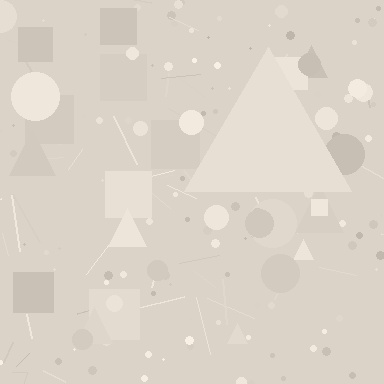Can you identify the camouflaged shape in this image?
The camouflaged shape is a triangle.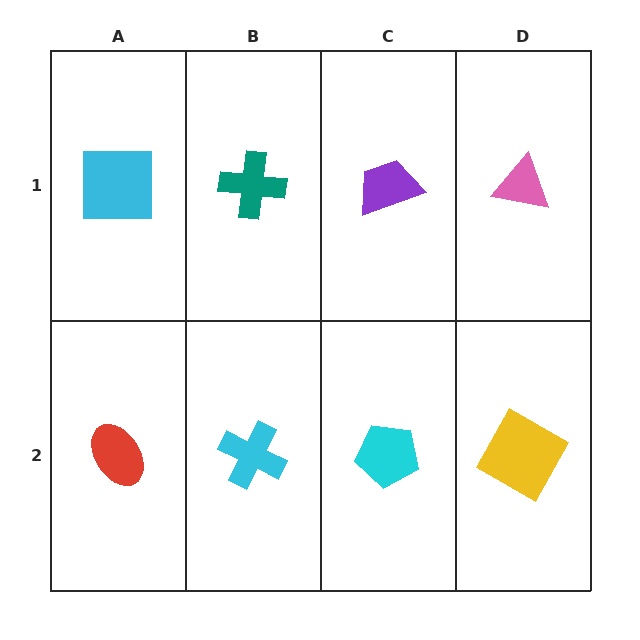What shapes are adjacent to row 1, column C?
A cyan pentagon (row 2, column C), a teal cross (row 1, column B), a pink triangle (row 1, column D).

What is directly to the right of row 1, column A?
A teal cross.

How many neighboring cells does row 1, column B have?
3.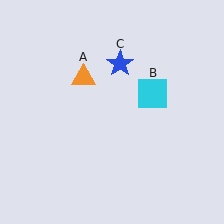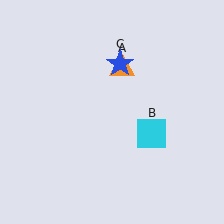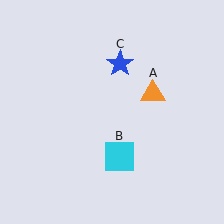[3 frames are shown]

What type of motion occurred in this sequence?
The orange triangle (object A), cyan square (object B) rotated clockwise around the center of the scene.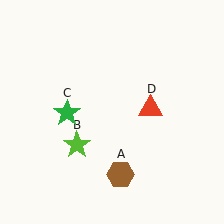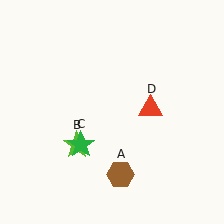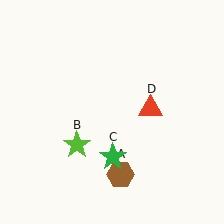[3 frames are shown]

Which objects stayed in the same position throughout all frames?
Brown hexagon (object A) and lime star (object B) and red triangle (object D) remained stationary.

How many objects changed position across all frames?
1 object changed position: green star (object C).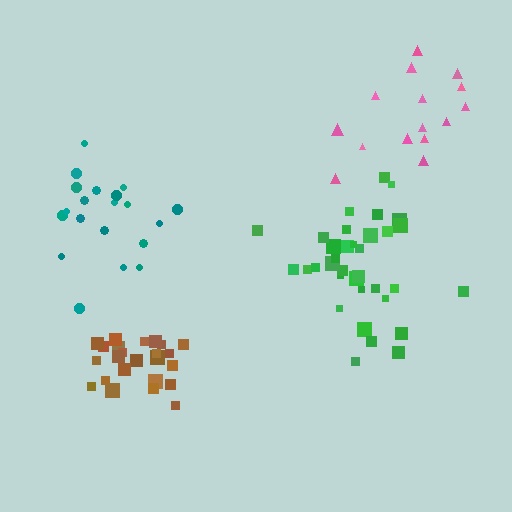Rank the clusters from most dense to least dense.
brown, green, teal, pink.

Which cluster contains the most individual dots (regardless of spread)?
Green (35).